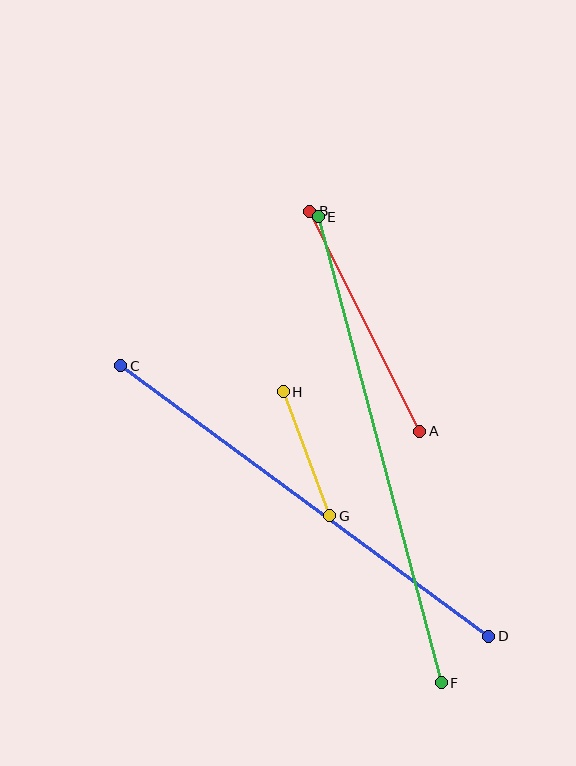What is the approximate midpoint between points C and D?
The midpoint is at approximately (305, 501) pixels.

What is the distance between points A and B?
The distance is approximately 246 pixels.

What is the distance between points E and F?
The distance is approximately 482 pixels.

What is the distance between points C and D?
The distance is approximately 457 pixels.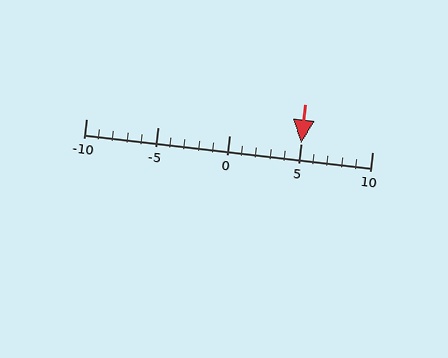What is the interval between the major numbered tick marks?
The major tick marks are spaced 5 units apart.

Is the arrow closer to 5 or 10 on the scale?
The arrow is closer to 5.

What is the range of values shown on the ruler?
The ruler shows values from -10 to 10.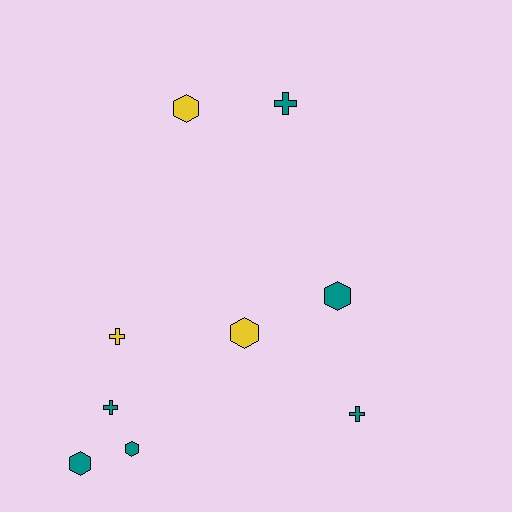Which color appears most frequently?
Teal, with 6 objects.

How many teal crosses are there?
There are 3 teal crosses.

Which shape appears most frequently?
Hexagon, with 5 objects.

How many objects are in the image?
There are 9 objects.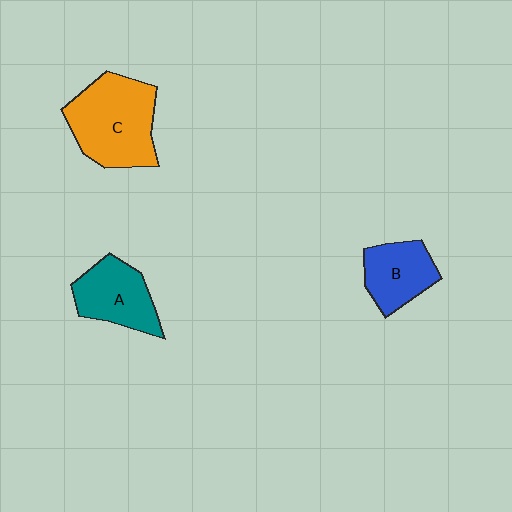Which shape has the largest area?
Shape C (orange).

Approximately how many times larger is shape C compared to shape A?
Approximately 1.5 times.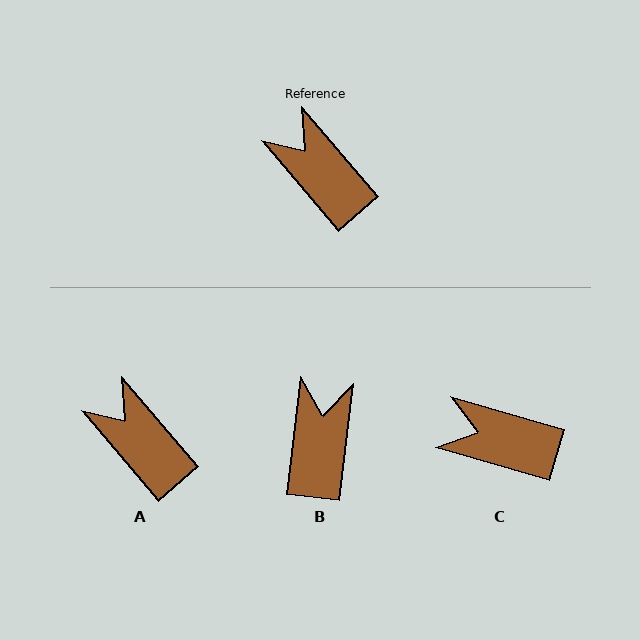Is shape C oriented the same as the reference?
No, it is off by about 33 degrees.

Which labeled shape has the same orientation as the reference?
A.